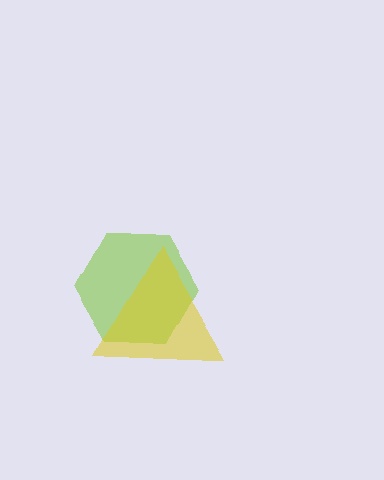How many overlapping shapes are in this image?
There are 2 overlapping shapes in the image.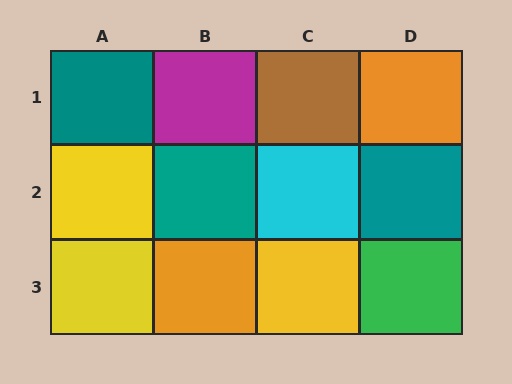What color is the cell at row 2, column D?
Teal.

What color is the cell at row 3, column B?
Orange.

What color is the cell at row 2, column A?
Yellow.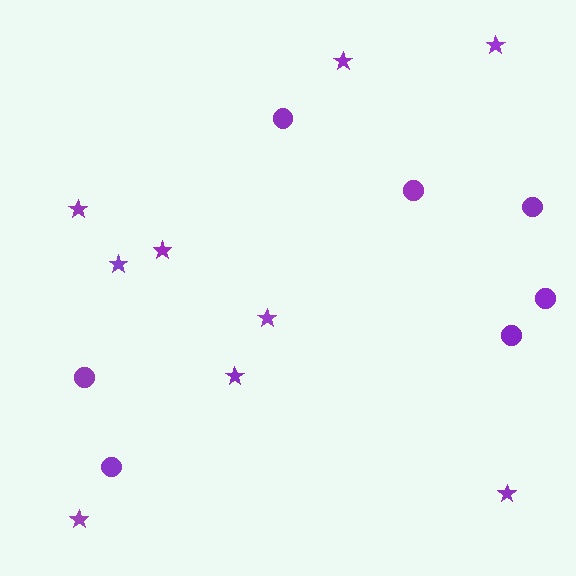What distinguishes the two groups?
There are 2 groups: one group of circles (7) and one group of stars (9).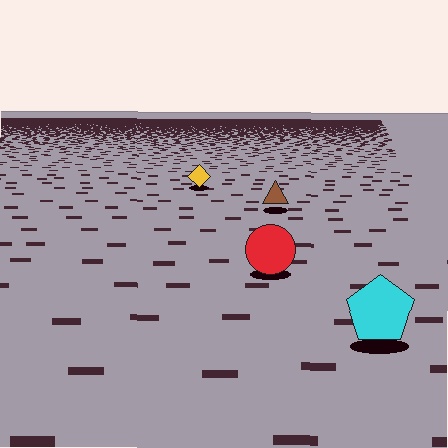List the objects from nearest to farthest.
From nearest to farthest: the cyan pentagon, the red circle, the brown triangle, the yellow diamond.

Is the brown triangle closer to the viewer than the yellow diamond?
Yes. The brown triangle is closer — you can tell from the texture gradient: the ground texture is coarser near it.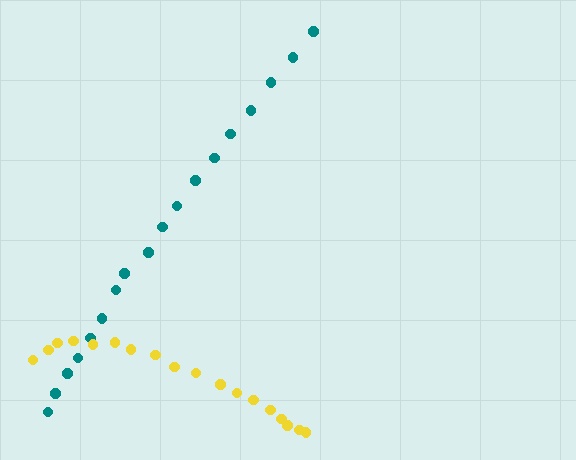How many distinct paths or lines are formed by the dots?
There are 2 distinct paths.